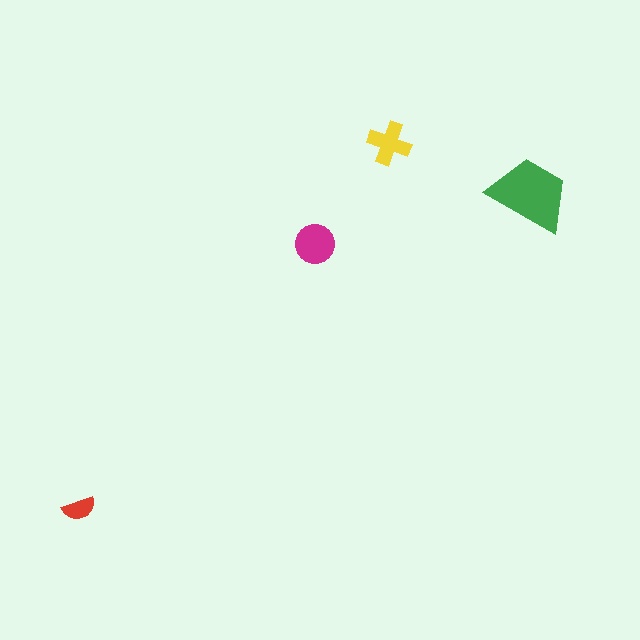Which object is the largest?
The green trapezoid.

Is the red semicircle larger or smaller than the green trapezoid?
Smaller.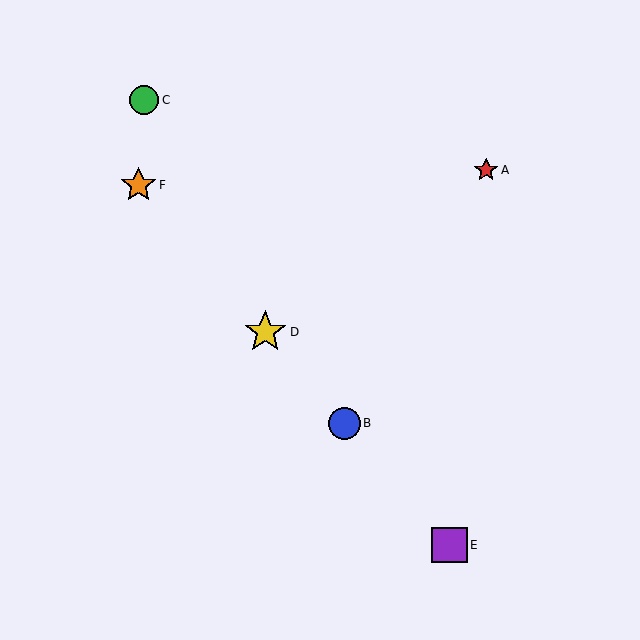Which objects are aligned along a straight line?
Objects B, D, E, F are aligned along a straight line.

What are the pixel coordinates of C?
Object C is at (144, 100).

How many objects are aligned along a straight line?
4 objects (B, D, E, F) are aligned along a straight line.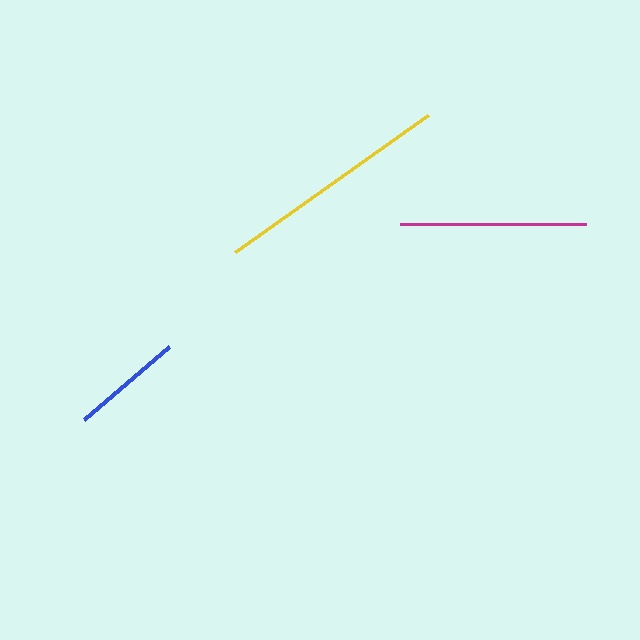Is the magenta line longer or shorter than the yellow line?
The yellow line is longer than the magenta line.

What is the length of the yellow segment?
The yellow segment is approximately 237 pixels long.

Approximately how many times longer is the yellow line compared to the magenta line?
The yellow line is approximately 1.3 times the length of the magenta line.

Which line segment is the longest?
The yellow line is the longest at approximately 237 pixels.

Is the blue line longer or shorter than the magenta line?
The magenta line is longer than the blue line.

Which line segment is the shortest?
The blue line is the shortest at approximately 112 pixels.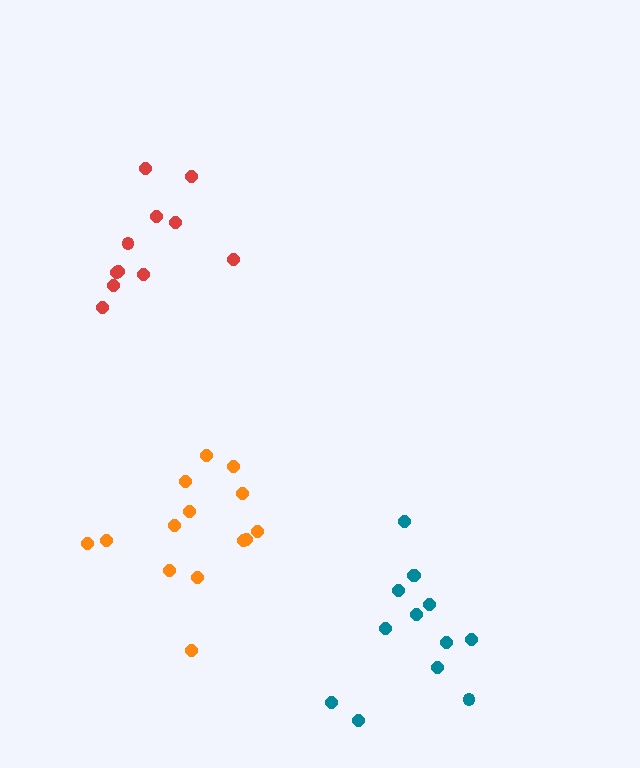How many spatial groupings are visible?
There are 3 spatial groupings.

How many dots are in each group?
Group 1: 14 dots, Group 2: 11 dots, Group 3: 13 dots (38 total).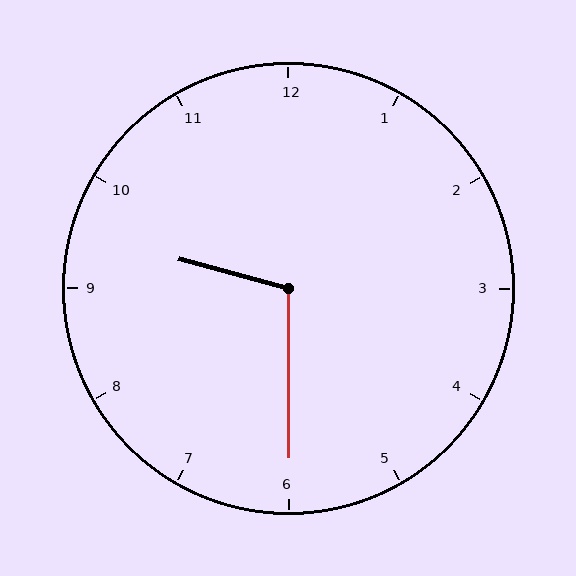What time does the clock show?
9:30.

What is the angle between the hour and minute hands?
Approximately 105 degrees.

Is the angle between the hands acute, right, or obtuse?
It is obtuse.